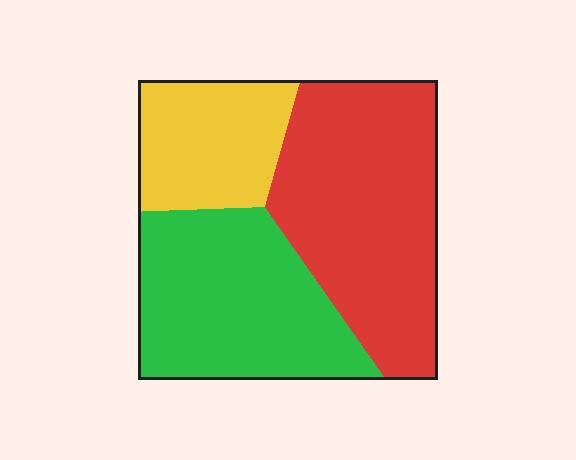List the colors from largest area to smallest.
From largest to smallest: red, green, yellow.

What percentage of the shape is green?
Green covers roughly 35% of the shape.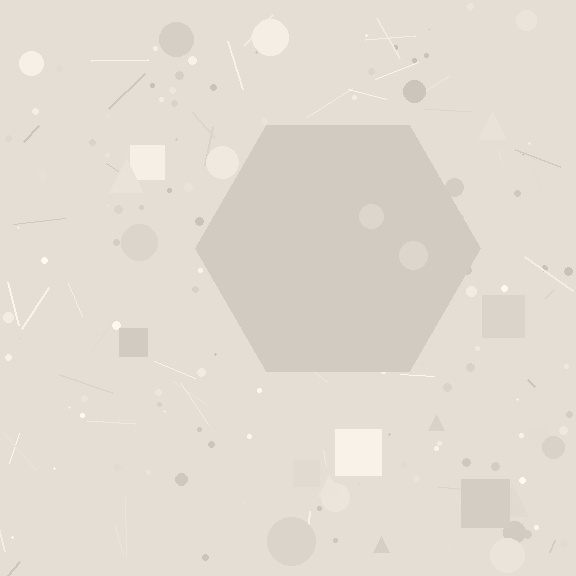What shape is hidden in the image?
A hexagon is hidden in the image.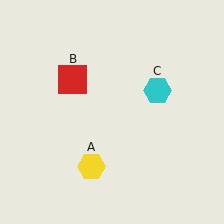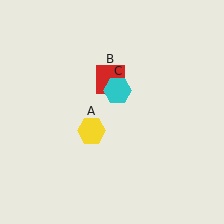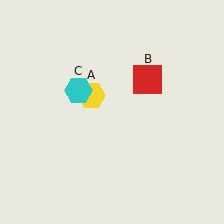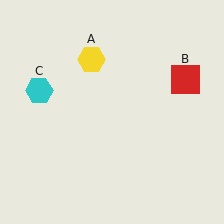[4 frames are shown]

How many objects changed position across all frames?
3 objects changed position: yellow hexagon (object A), red square (object B), cyan hexagon (object C).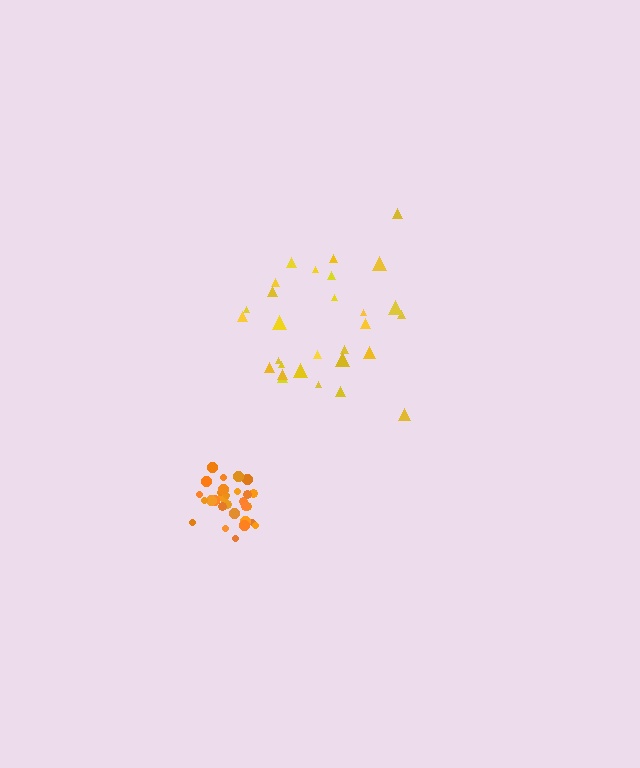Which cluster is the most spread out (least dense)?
Yellow.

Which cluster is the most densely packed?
Orange.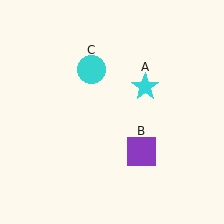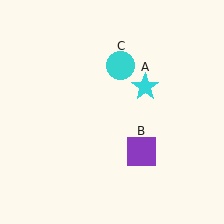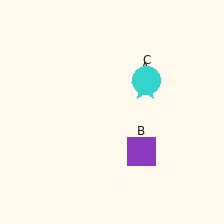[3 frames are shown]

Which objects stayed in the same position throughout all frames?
Cyan star (object A) and purple square (object B) remained stationary.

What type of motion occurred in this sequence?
The cyan circle (object C) rotated clockwise around the center of the scene.